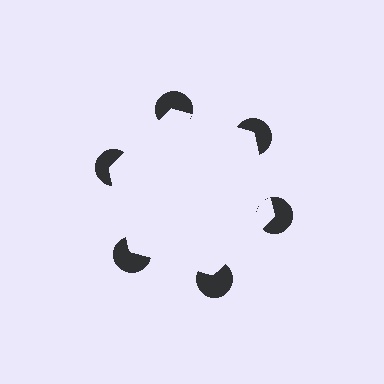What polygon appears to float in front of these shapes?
An illusory hexagon — its edges are inferred from the aligned wedge cuts in the pac-man discs, not physically drawn.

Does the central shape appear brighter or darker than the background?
It typically appears slightly brighter than the background, even though no actual brightness change is drawn.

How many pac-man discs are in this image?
There are 6 — one at each vertex of the illusory hexagon.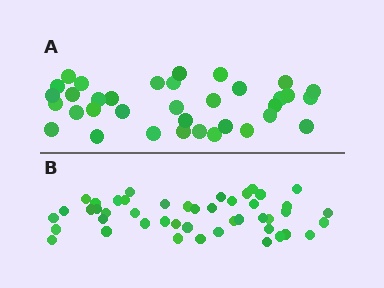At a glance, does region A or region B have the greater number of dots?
Region B (the bottom region) has more dots.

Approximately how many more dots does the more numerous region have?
Region B has roughly 12 or so more dots than region A.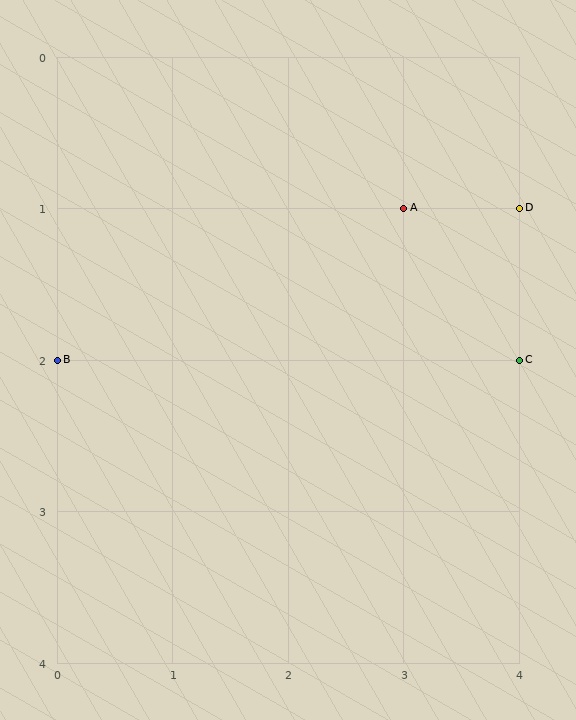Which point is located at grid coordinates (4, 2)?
Point C is at (4, 2).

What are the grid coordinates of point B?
Point B is at grid coordinates (0, 2).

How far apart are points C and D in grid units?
Points C and D are 1 row apart.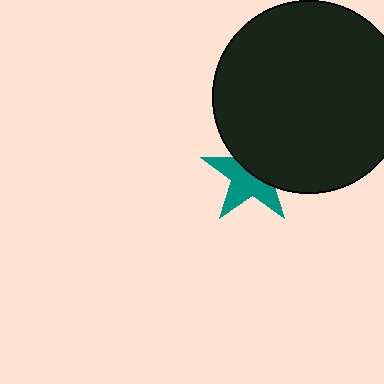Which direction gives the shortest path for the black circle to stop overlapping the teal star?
Moving up gives the shortest separation.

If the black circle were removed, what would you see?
You would see the complete teal star.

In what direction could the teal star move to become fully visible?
The teal star could move down. That would shift it out from behind the black circle entirely.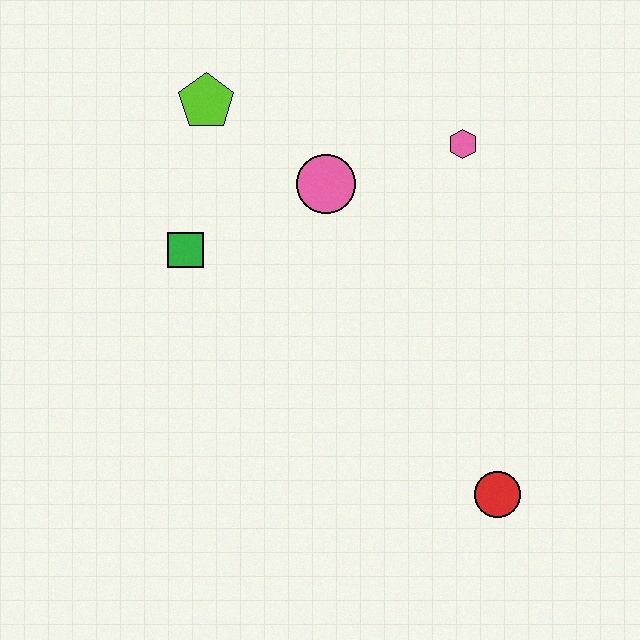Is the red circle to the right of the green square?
Yes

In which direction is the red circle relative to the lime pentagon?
The red circle is below the lime pentagon.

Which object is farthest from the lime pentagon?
The red circle is farthest from the lime pentagon.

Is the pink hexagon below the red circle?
No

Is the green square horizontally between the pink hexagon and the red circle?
No